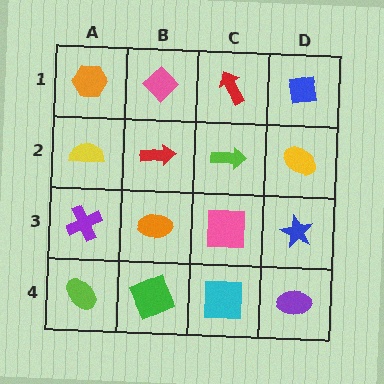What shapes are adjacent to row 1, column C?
A lime arrow (row 2, column C), a pink diamond (row 1, column B), a blue square (row 1, column D).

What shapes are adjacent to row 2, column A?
An orange hexagon (row 1, column A), a purple cross (row 3, column A), a red arrow (row 2, column B).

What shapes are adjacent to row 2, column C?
A red arrow (row 1, column C), a pink square (row 3, column C), a red arrow (row 2, column B), a yellow ellipse (row 2, column D).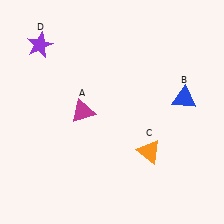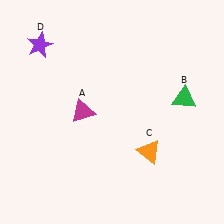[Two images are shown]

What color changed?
The triangle (B) changed from blue in Image 1 to green in Image 2.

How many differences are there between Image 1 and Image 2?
There is 1 difference between the two images.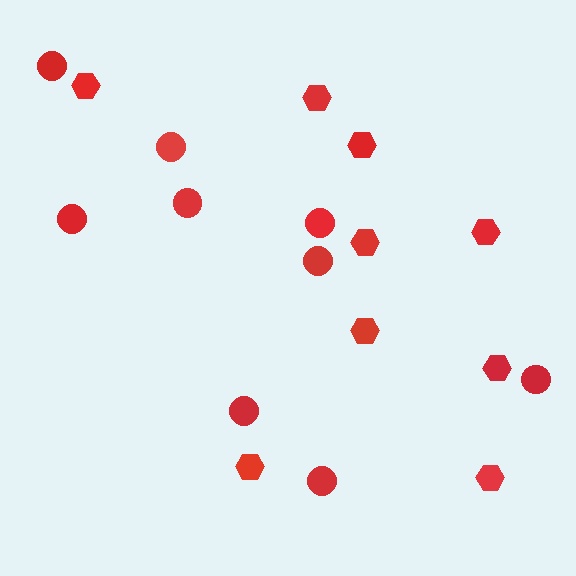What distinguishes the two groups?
There are 2 groups: one group of circles (9) and one group of hexagons (9).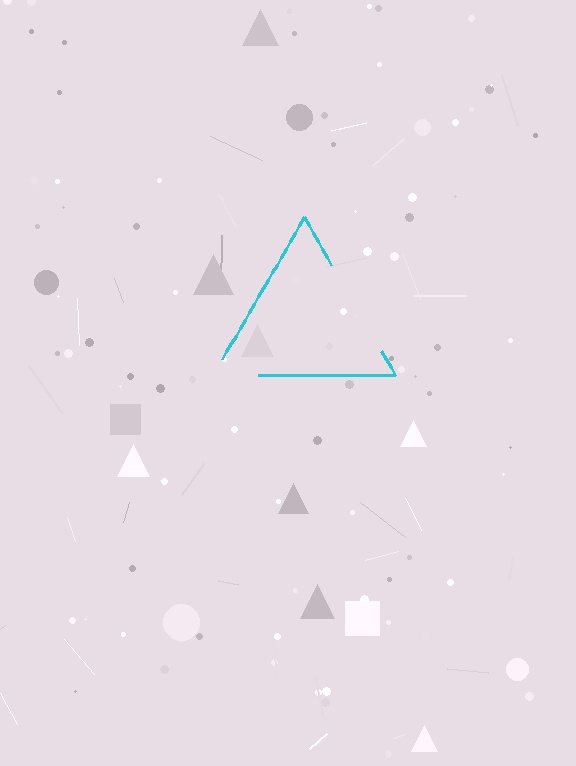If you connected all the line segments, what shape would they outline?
They would outline a triangle.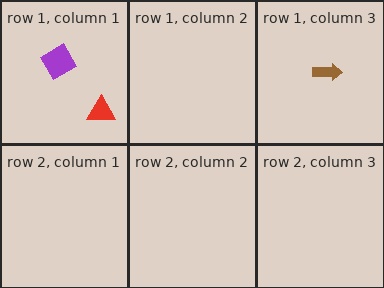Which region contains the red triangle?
The row 1, column 1 region.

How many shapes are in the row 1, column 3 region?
1.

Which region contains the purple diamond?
The row 1, column 1 region.